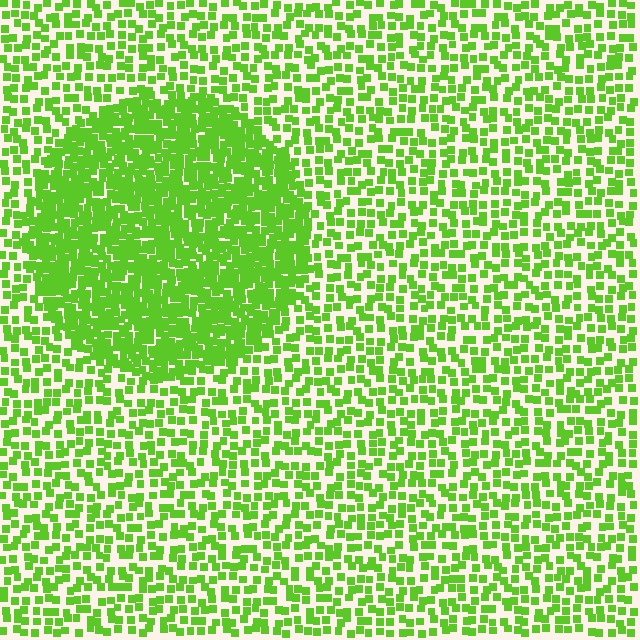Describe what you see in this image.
The image contains small lime elements arranged at two different densities. A circle-shaped region is visible where the elements are more densely packed than the surrounding area.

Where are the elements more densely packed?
The elements are more densely packed inside the circle boundary.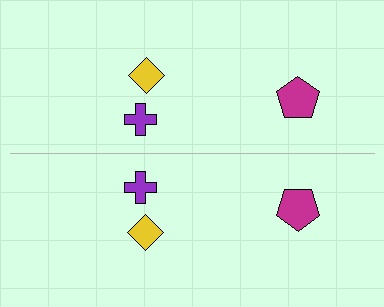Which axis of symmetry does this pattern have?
The pattern has a horizontal axis of symmetry running through the center of the image.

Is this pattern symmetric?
Yes, this pattern has bilateral (reflection) symmetry.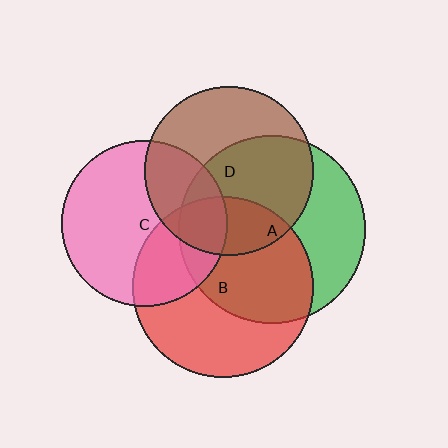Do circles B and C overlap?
Yes.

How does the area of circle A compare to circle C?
Approximately 1.3 times.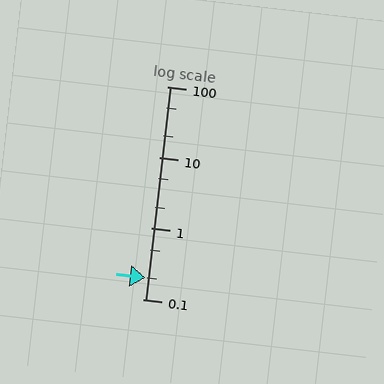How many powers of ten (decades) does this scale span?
The scale spans 3 decades, from 0.1 to 100.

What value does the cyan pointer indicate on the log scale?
The pointer indicates approximately 0.2.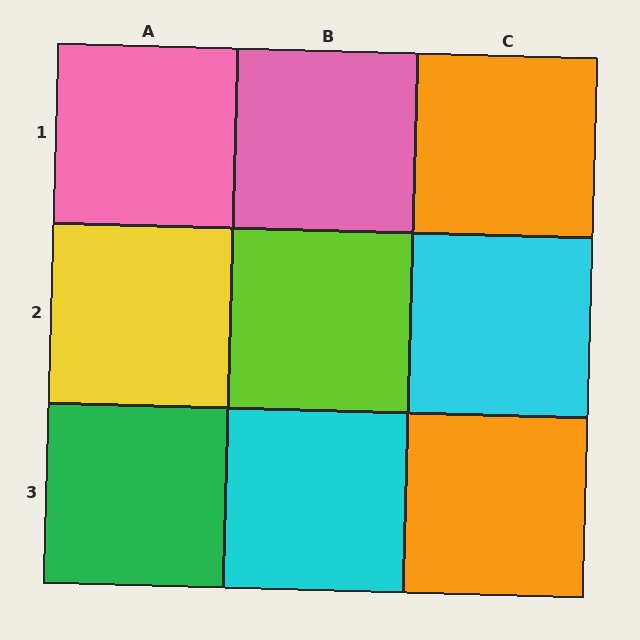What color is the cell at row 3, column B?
Cyan.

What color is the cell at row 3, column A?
Green.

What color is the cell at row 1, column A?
Pink.